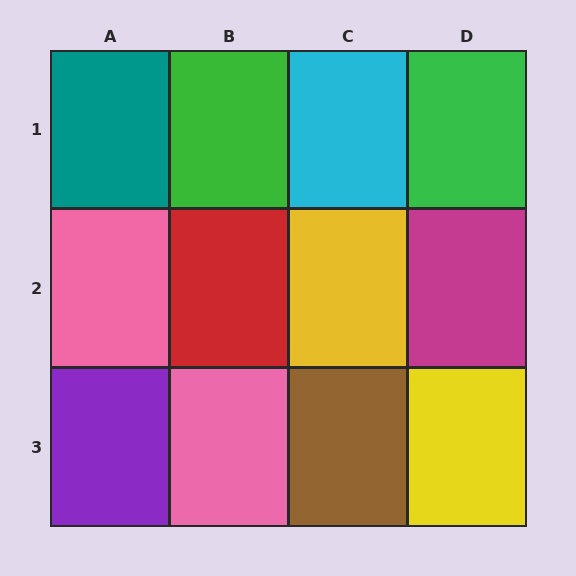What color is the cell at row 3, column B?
Pink.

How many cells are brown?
1 cell is brown.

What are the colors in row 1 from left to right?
Teal, green, cyan, green.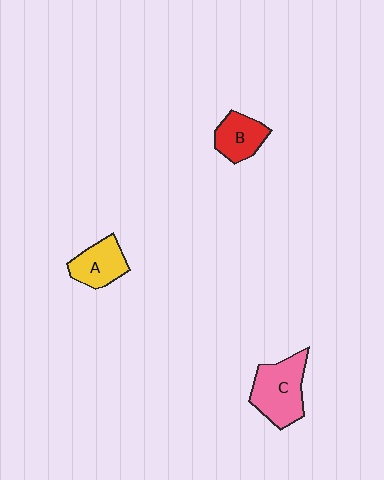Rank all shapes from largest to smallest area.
From largest to smallest: C (pink), A (yellow), B (red).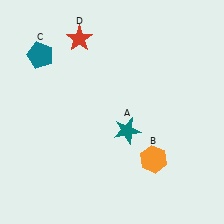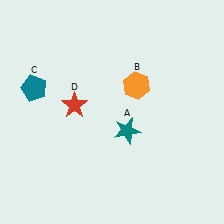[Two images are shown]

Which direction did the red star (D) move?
The red star (D) moved down.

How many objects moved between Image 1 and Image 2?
3 objects moved between the two images.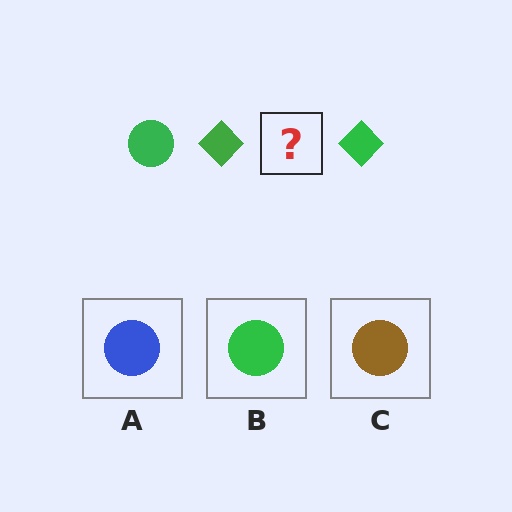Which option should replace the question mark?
Option B.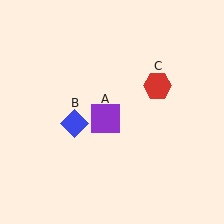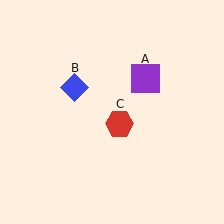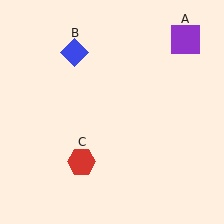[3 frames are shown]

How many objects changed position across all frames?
3 objects changed position: purple square (object A), blue diamond (object B), red hexagon (object C).